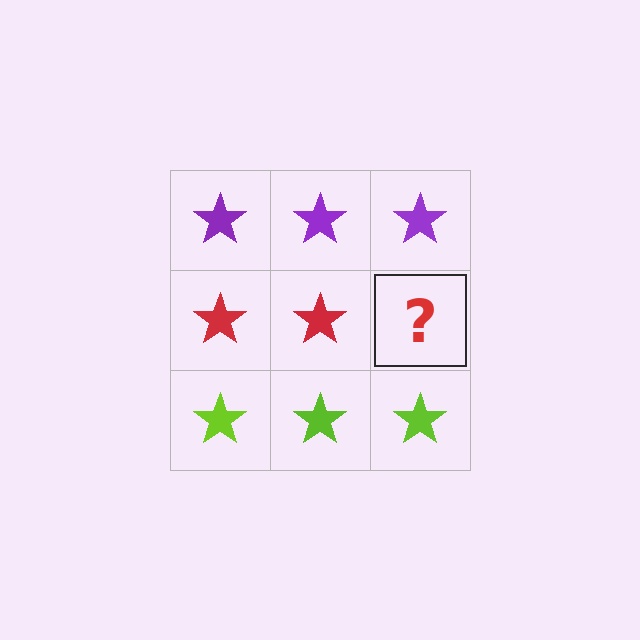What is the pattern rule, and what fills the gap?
The rule is that each row has a consistent color. The gap should be filled with a red star.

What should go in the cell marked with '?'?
The missing cell should contain a red star.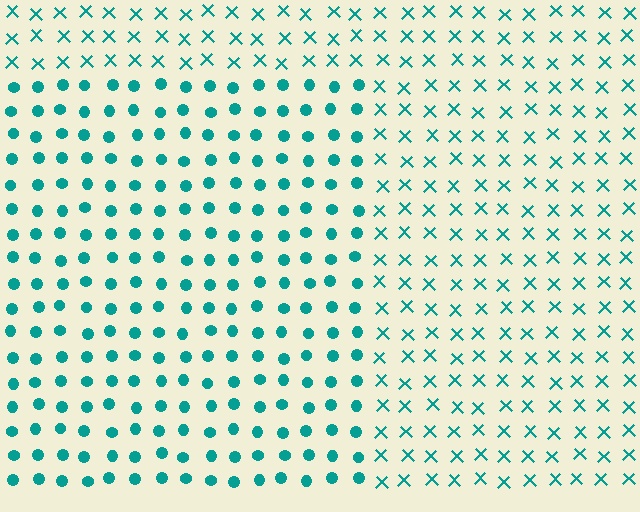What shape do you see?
I see a rectangle.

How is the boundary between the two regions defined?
The boundary is defined by a change in element shape: circles inside vs. X marks outside. All elements share the same color and spacing.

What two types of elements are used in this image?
The image uses circles inside the rectangle region and X marks outside it.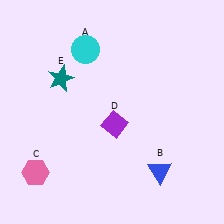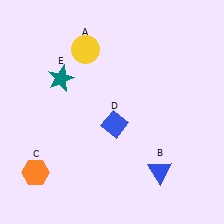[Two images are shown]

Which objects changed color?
A changed from cyan to yellow. C changed from pink to orange. D changed from purple to blue.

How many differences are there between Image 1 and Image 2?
There are 3 differences between the two images.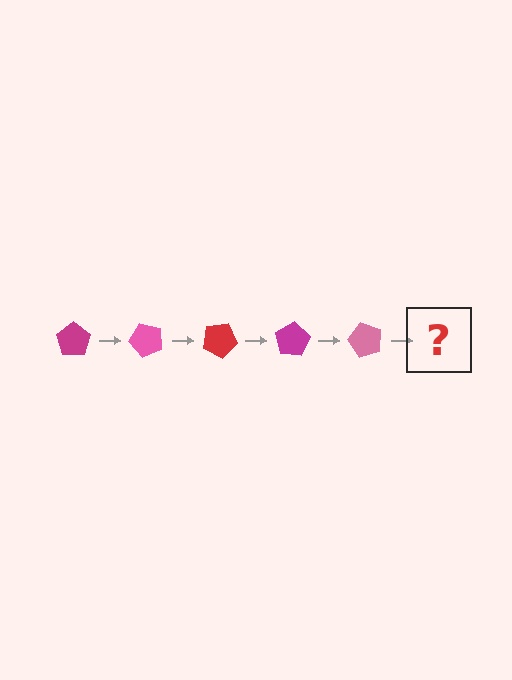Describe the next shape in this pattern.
It should be a red pentagon, rotated 250 degrees from the start.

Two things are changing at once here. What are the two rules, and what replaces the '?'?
The two rules are that it rotates 50 degrees each step and the color cycles through magenta, pink, and red. The '?' should be a red pentagon, rotated 250 degrees from the start.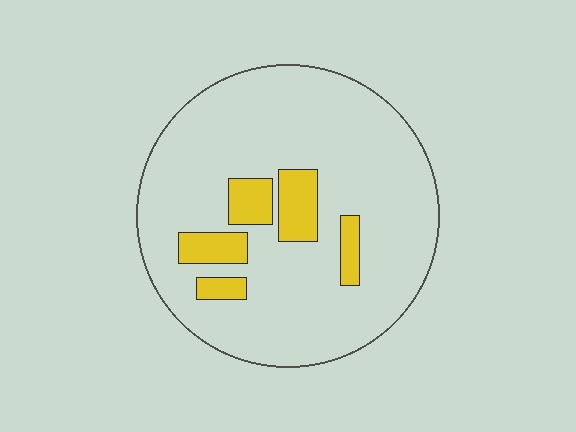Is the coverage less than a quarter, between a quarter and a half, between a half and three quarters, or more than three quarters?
Less than a quarter.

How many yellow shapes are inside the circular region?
5.